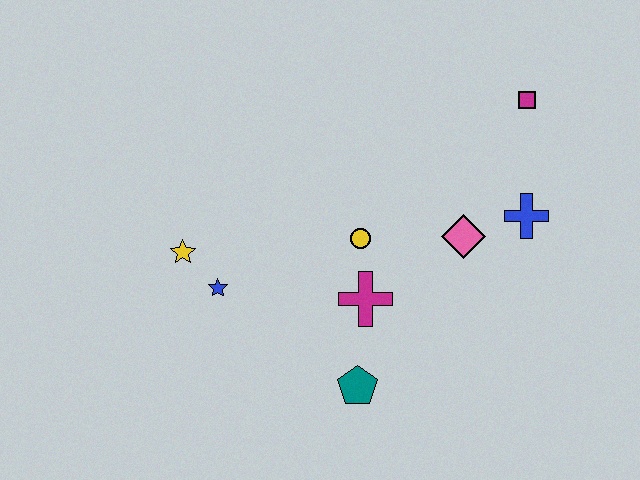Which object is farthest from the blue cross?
The yellow star is farthest from the blue cross.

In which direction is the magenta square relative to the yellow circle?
The magenta square is to the right of the yellow circle.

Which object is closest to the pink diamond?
The blue cross is closest to the pink diamond.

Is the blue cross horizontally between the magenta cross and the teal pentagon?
No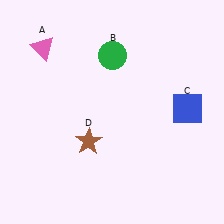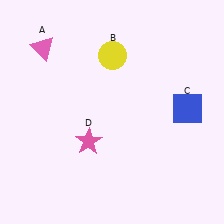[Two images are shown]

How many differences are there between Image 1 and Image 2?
There are 2 differences between the two images.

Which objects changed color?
B changed from green to yellow. D changed from brown to pink.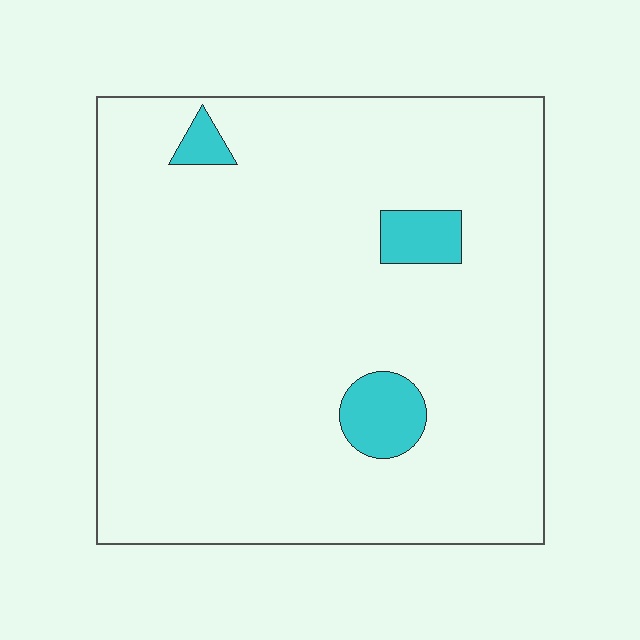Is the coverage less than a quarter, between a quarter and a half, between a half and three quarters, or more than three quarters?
Less than a quarter.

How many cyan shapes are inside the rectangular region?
3.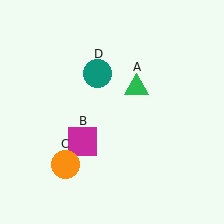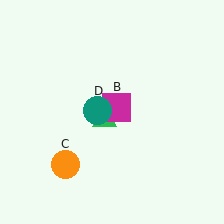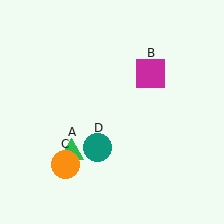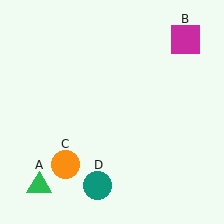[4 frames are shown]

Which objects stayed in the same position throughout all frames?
Orange circle (object C) remained stationary.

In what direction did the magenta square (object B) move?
The magenta square (object B) moved up and to the right.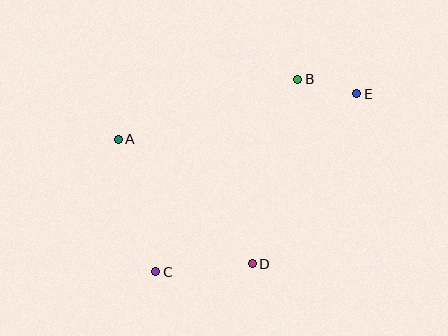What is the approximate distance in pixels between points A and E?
The distance between A and E is approximately 243 pixels.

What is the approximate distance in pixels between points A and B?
The distance between A and B is approximately 189 pixels.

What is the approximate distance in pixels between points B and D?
The distance between B and D is approximately 190 pixels.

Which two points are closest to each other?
Points B and E are closest to each other.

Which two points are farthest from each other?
Points C and E are farthest from each other.